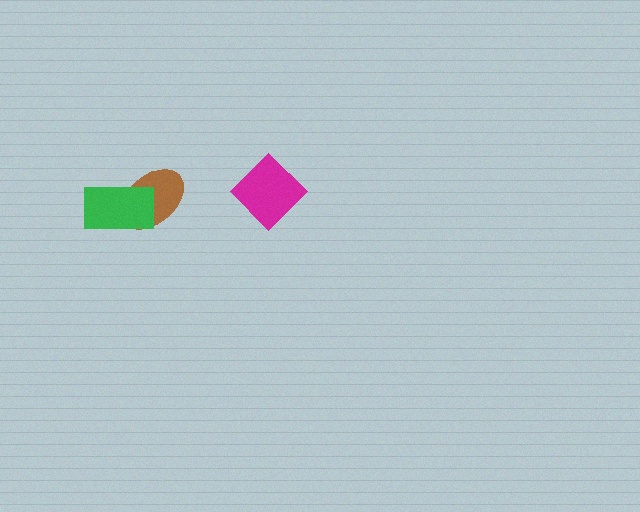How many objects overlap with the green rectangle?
1 object overlaps with the green rectangle.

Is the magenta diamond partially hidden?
No, no other shape covers it.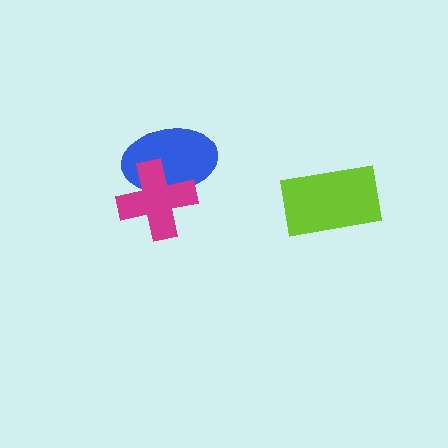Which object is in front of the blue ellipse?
The magenta cross is in front of the blue ellipse.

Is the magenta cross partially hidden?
No, no other shape covers it.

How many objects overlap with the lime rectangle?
0 objects overlap with the lime rectangle.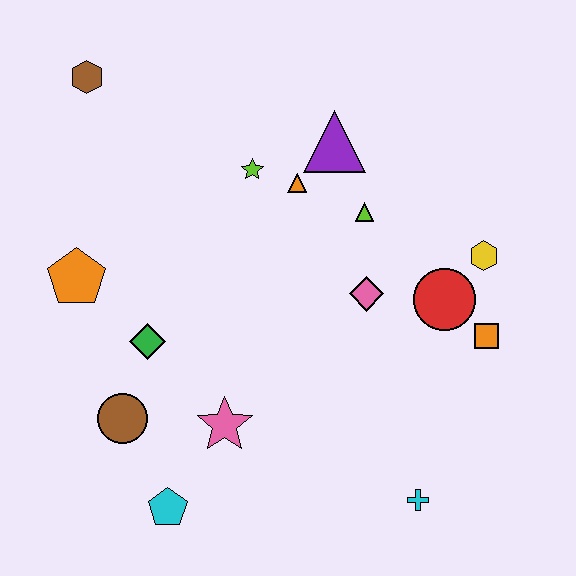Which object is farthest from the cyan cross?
The brown hexagon is farthest from the cyan cross.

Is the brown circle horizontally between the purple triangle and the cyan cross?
No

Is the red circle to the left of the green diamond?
No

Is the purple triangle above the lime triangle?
Yes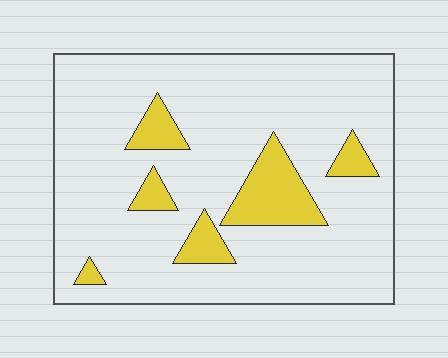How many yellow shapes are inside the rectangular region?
6.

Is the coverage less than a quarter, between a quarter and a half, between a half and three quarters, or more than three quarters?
Less than a quarter.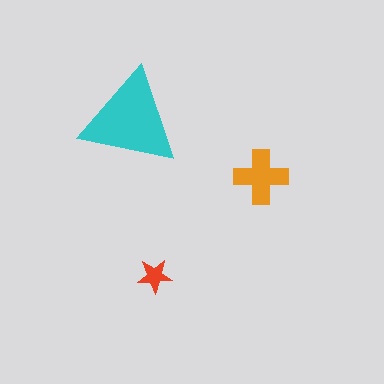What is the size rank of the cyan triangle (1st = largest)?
1st.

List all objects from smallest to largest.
The red star, the orange cross, the cyan triangle.